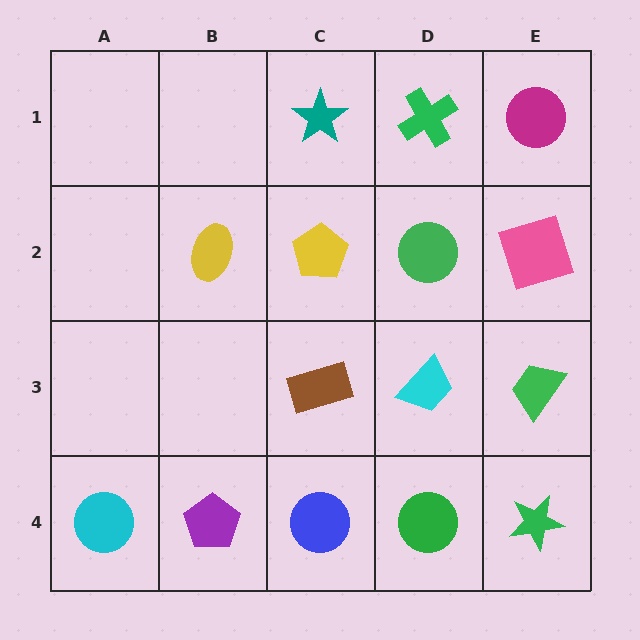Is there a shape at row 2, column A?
No, that cell is empty.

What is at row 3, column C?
A brown rectangle.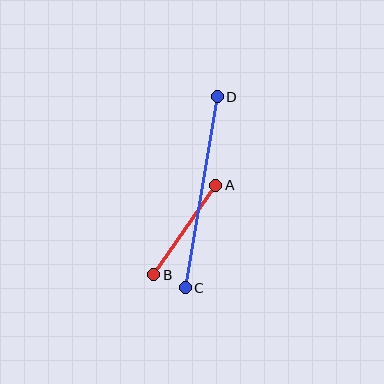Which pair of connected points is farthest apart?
Points C and D are farthest apart.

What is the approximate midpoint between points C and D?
The midpoint is at approximately (201, 192) pixels.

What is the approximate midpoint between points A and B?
The midpoint is at approximately (185, 230) pixels.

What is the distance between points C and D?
The distance is approximately 194 pixels.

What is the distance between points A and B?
The distance is approximately 109 pixels.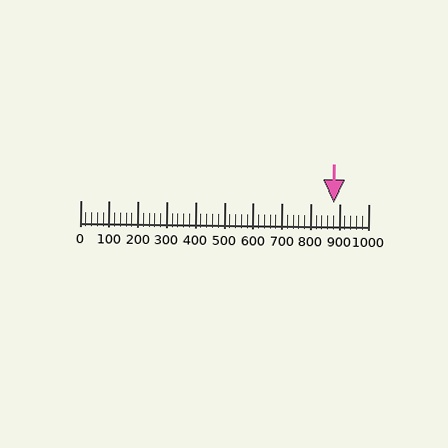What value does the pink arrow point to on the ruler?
The pink arrow points to approximately 880.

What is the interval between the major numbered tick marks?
The major tick marks are spaced 100 units apart.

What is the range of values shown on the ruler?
The ruler shows values from 0 to 1000.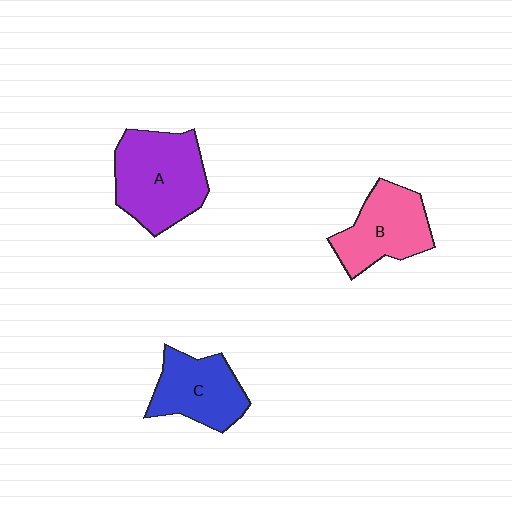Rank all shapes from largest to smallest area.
From largest to smallest: A (purple), B (pink), C (blue).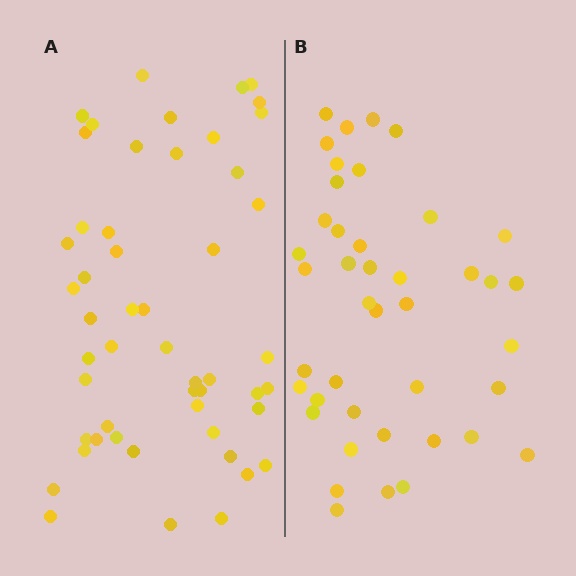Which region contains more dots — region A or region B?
Region A (the left region) has more dots.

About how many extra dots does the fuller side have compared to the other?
Region A has roughly 8 or so more dots than region B.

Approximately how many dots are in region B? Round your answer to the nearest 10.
About 40 dots. (The exact count is 42, which rounds to 40.)